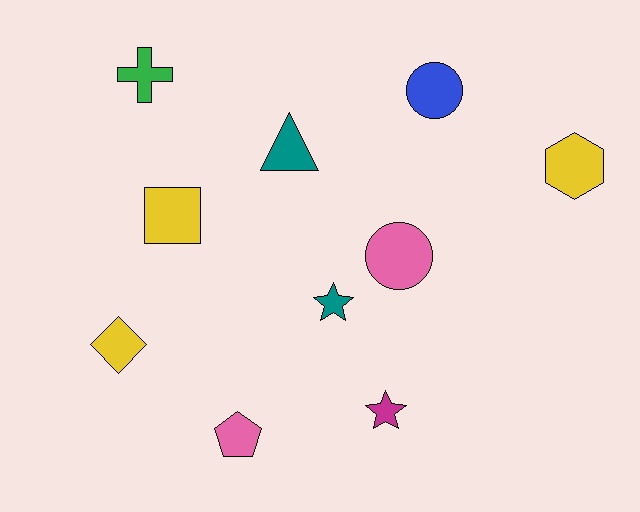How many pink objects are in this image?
There are 2 pink objects.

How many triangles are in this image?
There is 1 triangle.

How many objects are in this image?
There are 10 objects.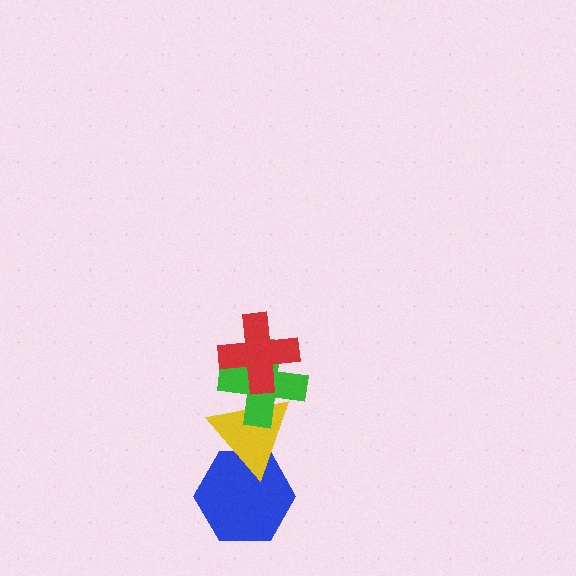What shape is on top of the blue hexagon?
The yellow triangle is on top of the blue hexagon.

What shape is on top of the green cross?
The red cross is on top of the green cross.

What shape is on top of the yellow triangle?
The green cross is on top of the yellow triangle.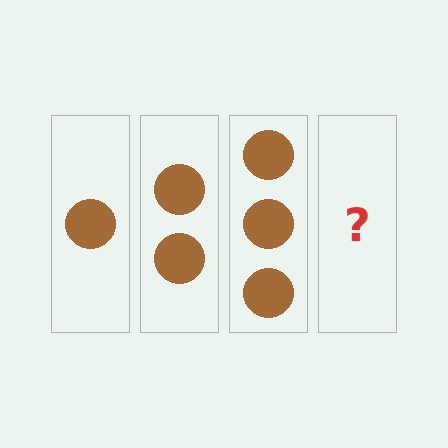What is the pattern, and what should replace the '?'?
The pattern is that each step adds one more circle. The '?' should be 4 circles.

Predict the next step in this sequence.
The next step is 4 circles.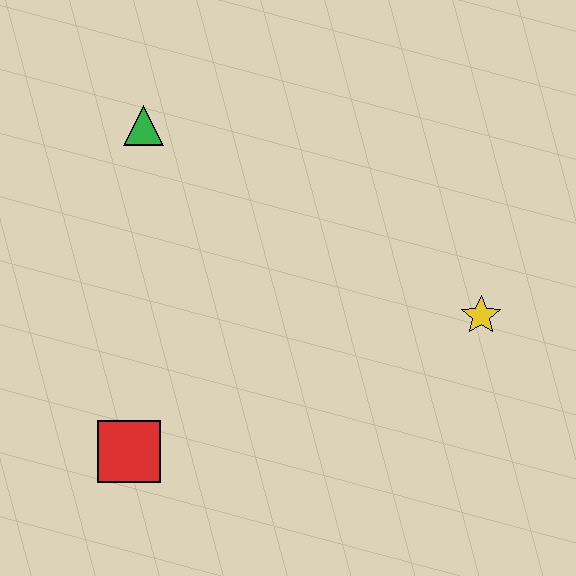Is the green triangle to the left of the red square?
No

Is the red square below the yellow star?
Yes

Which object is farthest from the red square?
The yellow star is farthest from the red square.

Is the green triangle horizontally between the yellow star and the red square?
Yes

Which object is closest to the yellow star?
The red square is closest to the yellow star.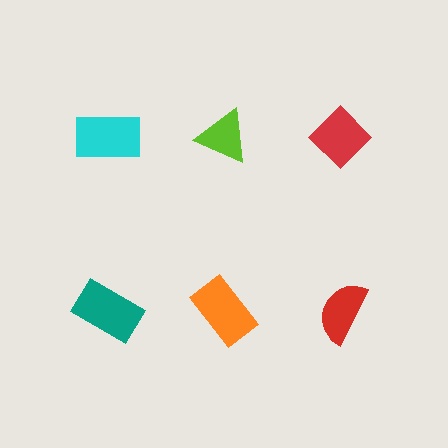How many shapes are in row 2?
3 shapes.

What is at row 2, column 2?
An orange rectangle.